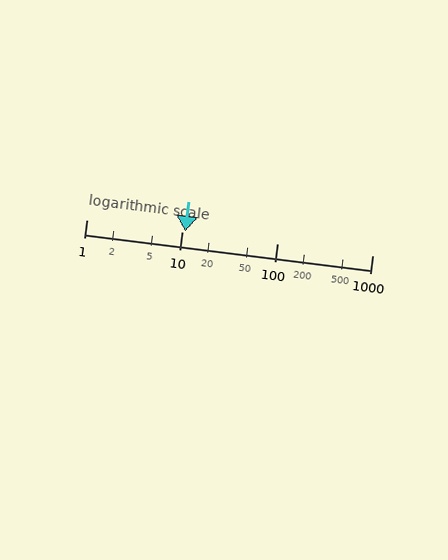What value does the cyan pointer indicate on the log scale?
The pointer indicates approximately 11.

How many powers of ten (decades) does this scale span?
The scale spans 3 decades, from 1 to 1000.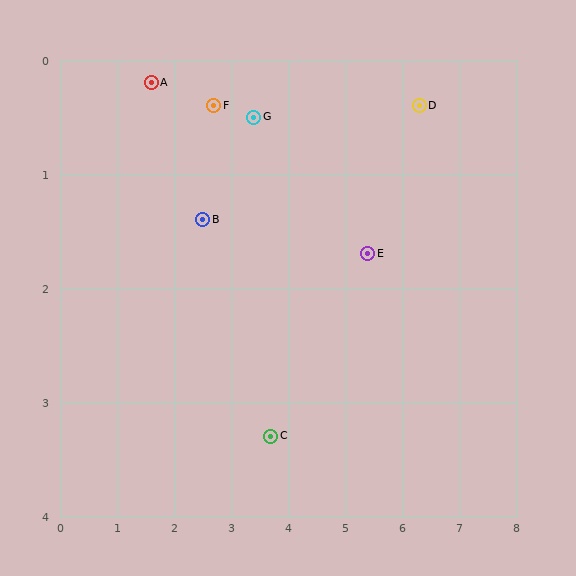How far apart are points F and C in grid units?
Points F and C are about 3.1 grid units apart.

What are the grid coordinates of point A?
Point A is at approximately (1.6, 0.2).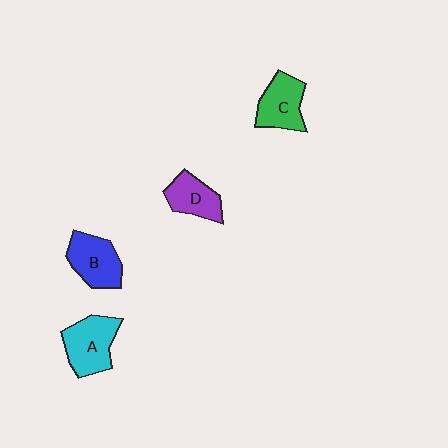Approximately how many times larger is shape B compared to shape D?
Approximately 1.2 times.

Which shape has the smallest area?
Shape D (purple).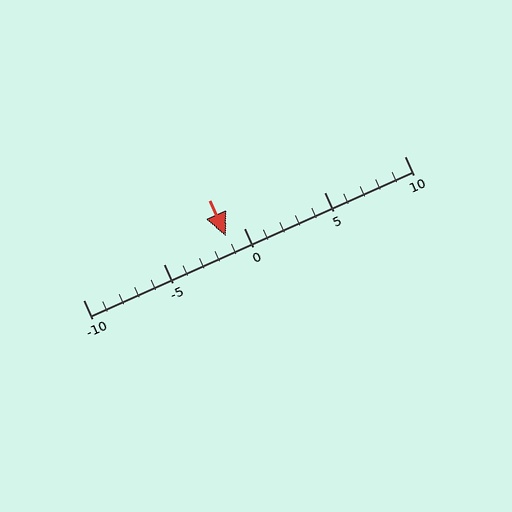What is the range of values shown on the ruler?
The ruler shows values from -10 to 10.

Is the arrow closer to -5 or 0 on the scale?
The arrow is closer to 0.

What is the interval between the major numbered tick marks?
The major tick marks are spaced 5 units apart.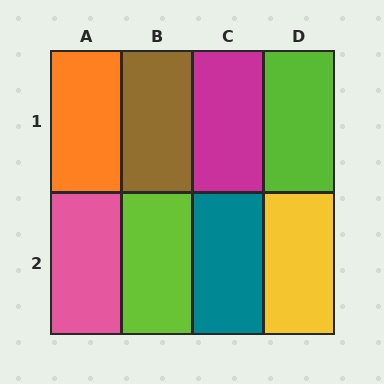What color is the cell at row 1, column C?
Magenta.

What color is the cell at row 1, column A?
Orange.